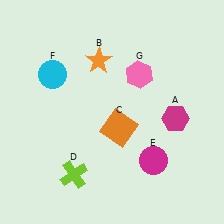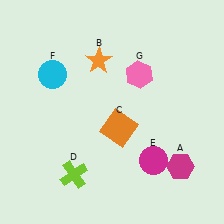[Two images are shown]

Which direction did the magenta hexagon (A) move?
The magenta hexagon (A) moved down.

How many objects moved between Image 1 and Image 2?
1 object moved between the two images.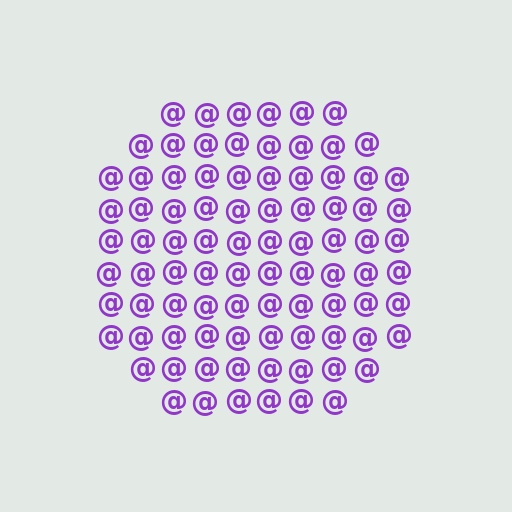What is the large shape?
The large shape is a circle.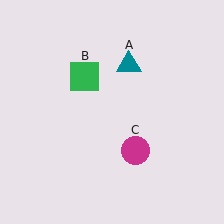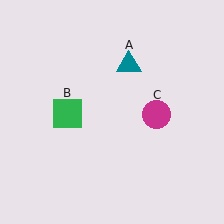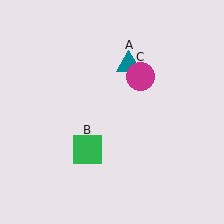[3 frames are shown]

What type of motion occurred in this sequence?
The green square (object B), magenta circle (object C) rotated counterclockwise around the center of the scene.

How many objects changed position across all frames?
2 objects changed position: green square (object B), magenta circle (object C).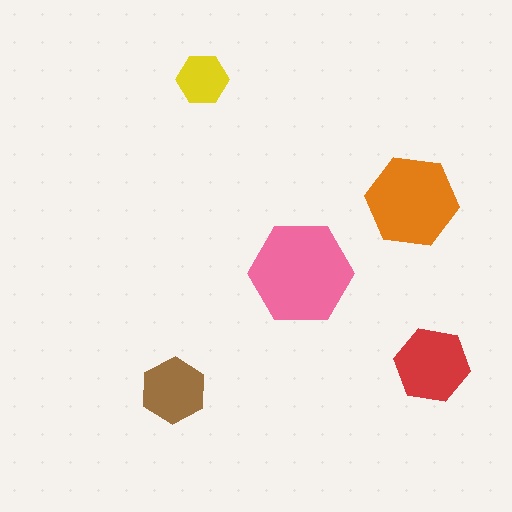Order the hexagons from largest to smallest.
the pink one, the orange one, the red one, the brown one, the yellow one.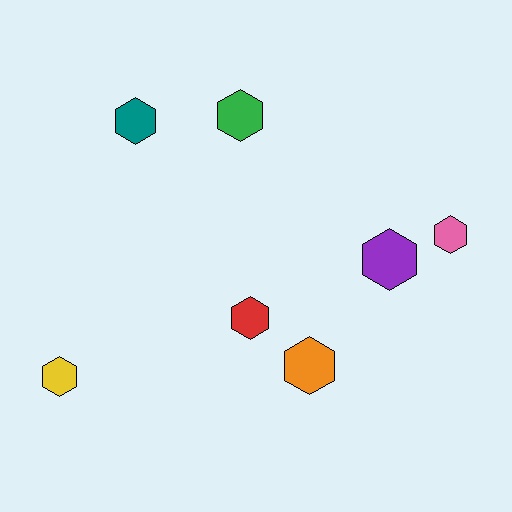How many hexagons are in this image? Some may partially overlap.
There are 7 hexagons.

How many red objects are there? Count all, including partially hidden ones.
There is 1 red object.